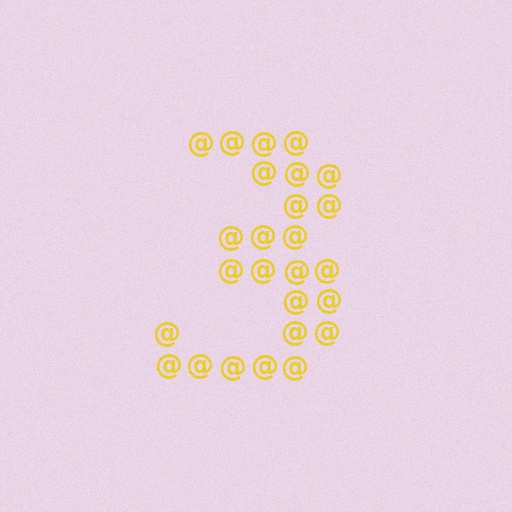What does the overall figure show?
The overall figure shows the digit 3.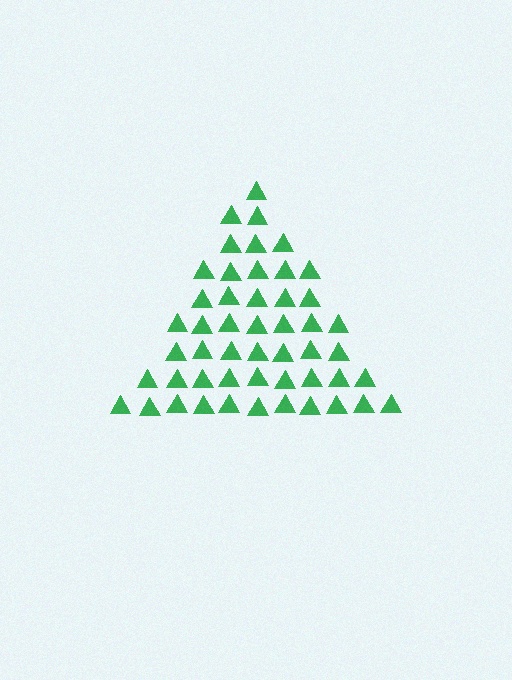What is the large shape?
The large shape is a triangle.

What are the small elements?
The small elements are triangles.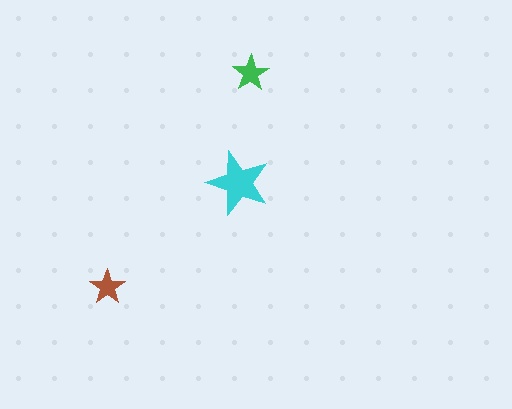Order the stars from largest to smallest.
the cyan one, the green one, the brown one.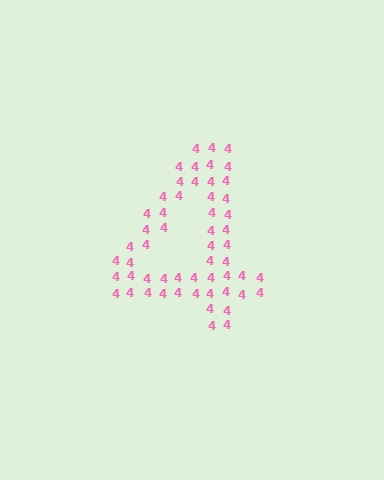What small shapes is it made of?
It is made of small digit 4's.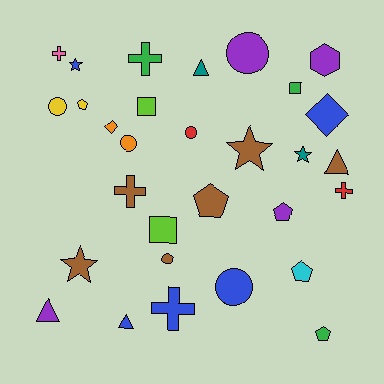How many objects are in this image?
There are 30 objects.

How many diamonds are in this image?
There are 2 diamonds.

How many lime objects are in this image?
There are 2 lime objects.